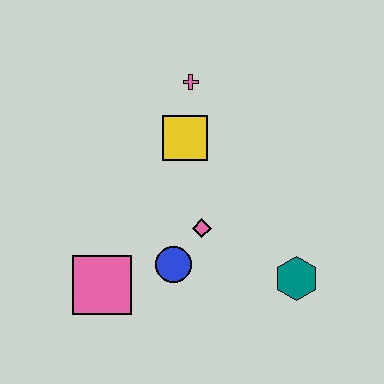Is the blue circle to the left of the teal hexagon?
Yes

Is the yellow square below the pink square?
No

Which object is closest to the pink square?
The blue circle is closest to the pink square.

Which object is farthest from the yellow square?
The teal hexagon is farthest from the yellow square.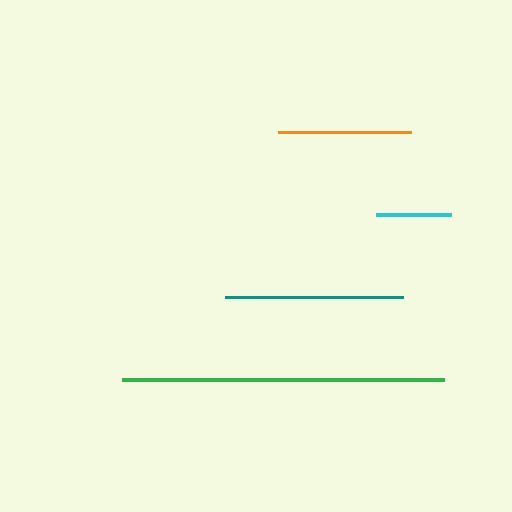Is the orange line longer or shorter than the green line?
The green line is longer than the orange line.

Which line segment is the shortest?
The cyan line is the shortest at approximately 76 pixels.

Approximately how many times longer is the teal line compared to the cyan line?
The teal line is approximately 2.4 times the length of the cyan line.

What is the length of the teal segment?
The teal segment is approximately 178 pixels long.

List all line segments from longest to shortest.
From longest to shortest: green, teal, orange, cyan.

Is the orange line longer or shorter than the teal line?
The teal line is longer than the orange line.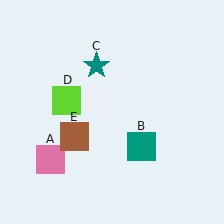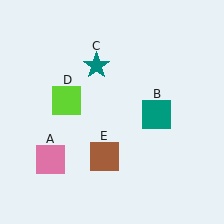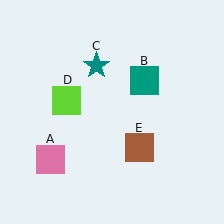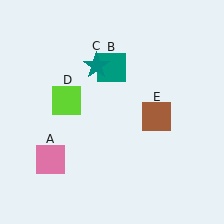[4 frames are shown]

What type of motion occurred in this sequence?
The teal square (object B), brown square (object E) rotated counterclockwise around the center of the scene.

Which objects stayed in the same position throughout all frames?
Pink square (object A) and teal star (object C) and lime square (object D) remained stationary.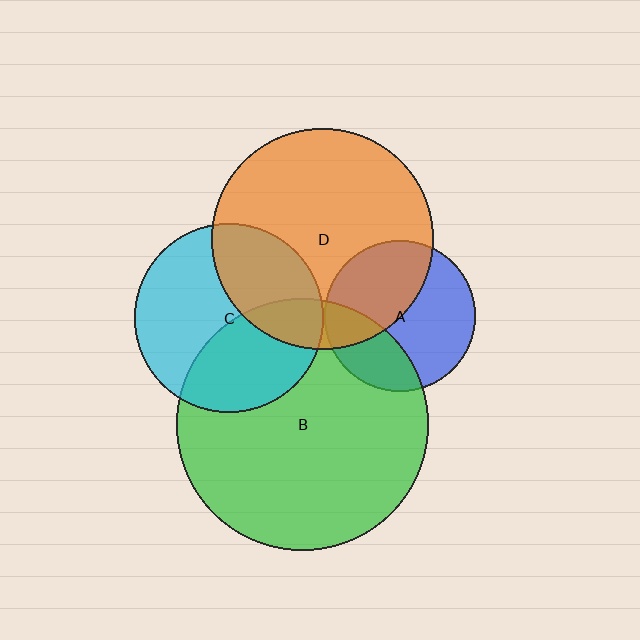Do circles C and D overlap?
Yes.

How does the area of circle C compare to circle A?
Approximately 1.6 times.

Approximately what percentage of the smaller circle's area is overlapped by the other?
Approximately 35%.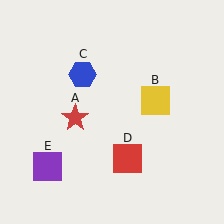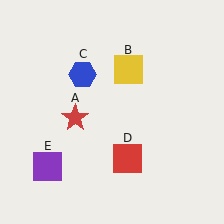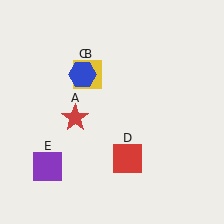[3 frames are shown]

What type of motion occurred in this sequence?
The yellow square (object B) rotated counterclockwise around the center of the scene.